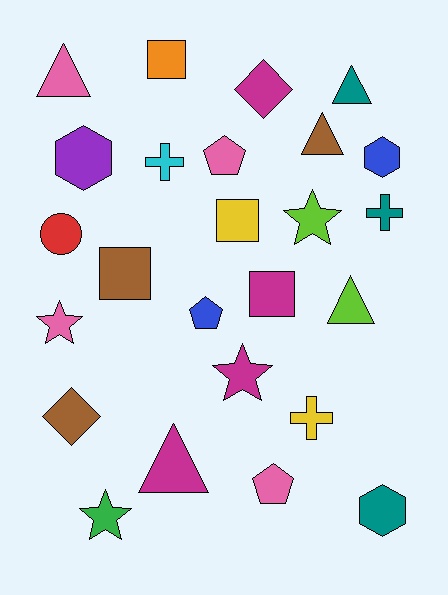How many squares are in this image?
There are 4 squares.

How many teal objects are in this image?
There are 3 teal objects.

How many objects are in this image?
There are 25 objects.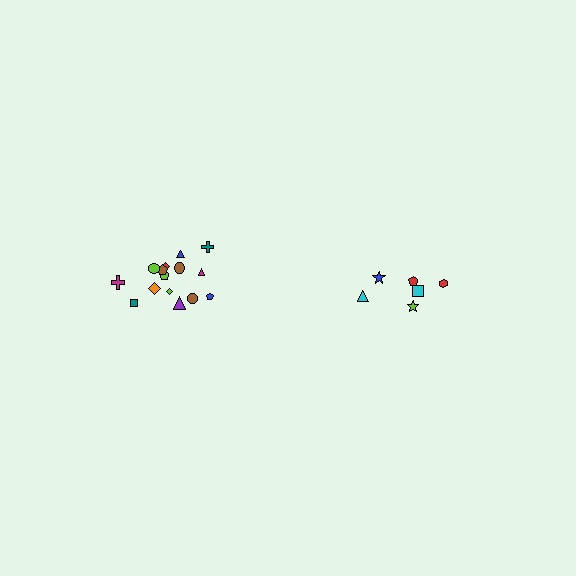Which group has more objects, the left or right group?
The left group.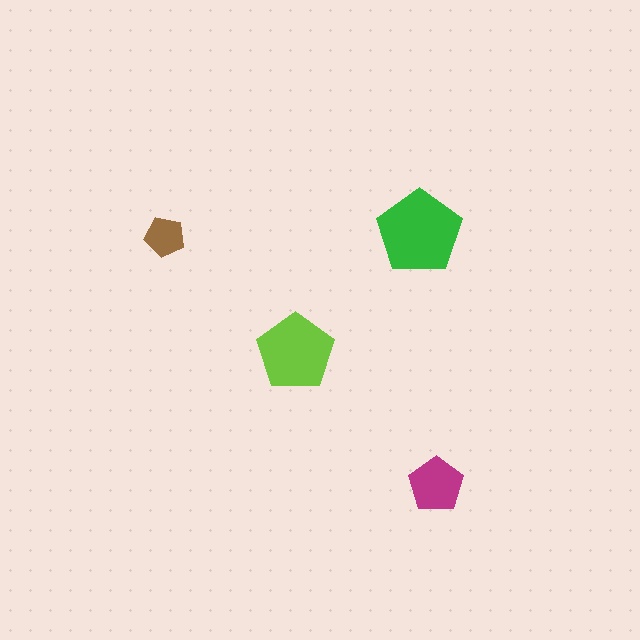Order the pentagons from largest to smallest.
the green one, the lime one, the magenta one, the brown one.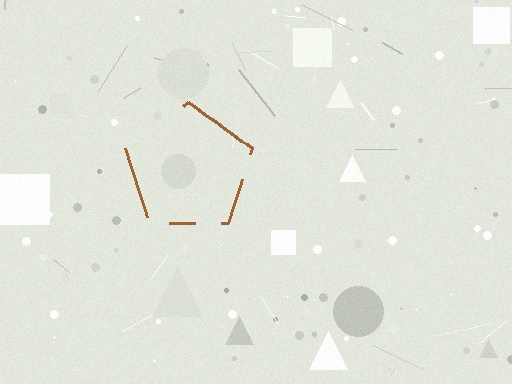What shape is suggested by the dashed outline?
The dashed outline suggests a pentagon.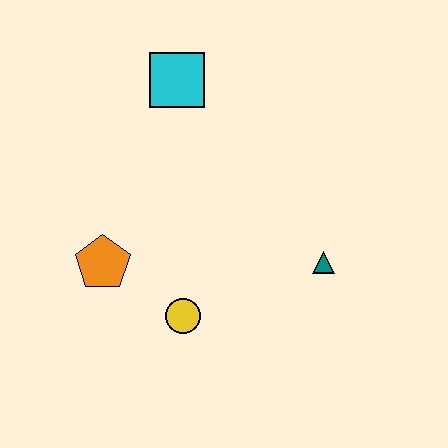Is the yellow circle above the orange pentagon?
No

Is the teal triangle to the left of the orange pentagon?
No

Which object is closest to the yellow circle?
The orange pentagon is closest to the yellow circle.